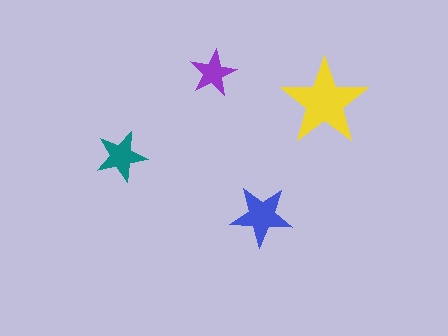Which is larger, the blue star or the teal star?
The blue one.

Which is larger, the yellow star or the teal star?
The yellow one.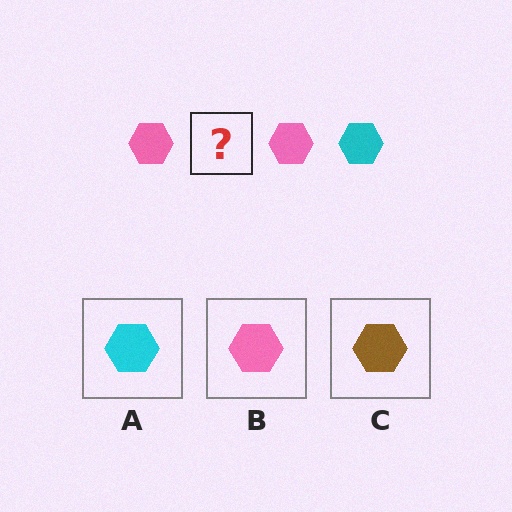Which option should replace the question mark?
Option A.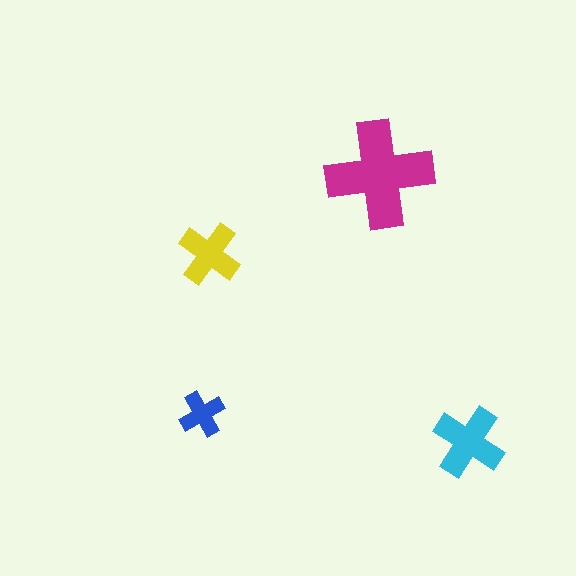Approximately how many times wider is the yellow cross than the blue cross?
About 1.5 times wider.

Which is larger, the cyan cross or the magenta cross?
The magenta one.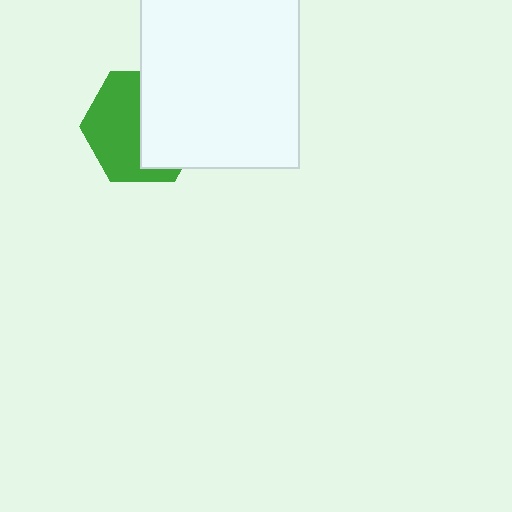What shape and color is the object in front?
The object in front is a white rectangle.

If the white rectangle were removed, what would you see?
You would see the complete green hexagon.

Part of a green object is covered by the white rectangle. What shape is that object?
It is a hexagon.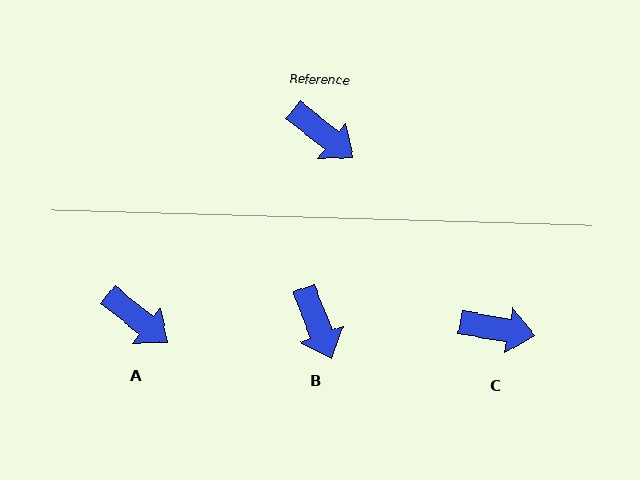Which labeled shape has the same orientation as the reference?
A.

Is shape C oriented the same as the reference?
No, it is off by about 29 degrees.